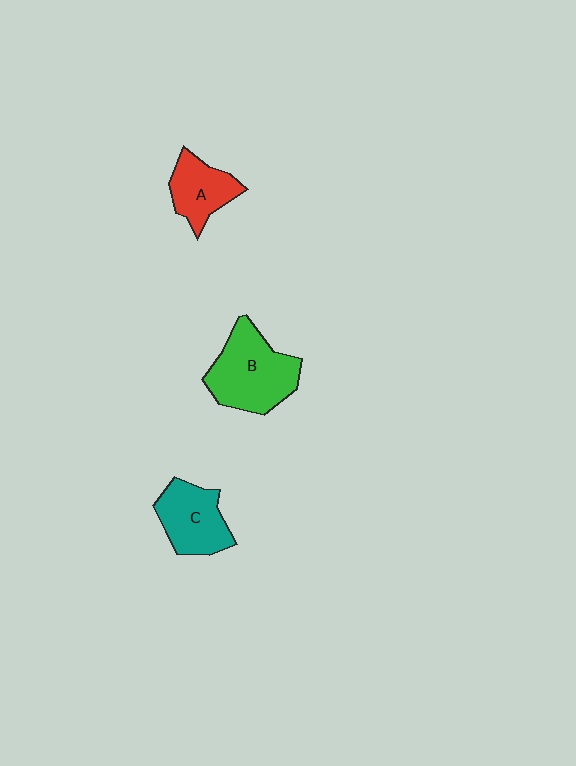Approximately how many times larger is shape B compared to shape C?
Approximately 1.4 times.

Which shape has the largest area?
Shape B (green).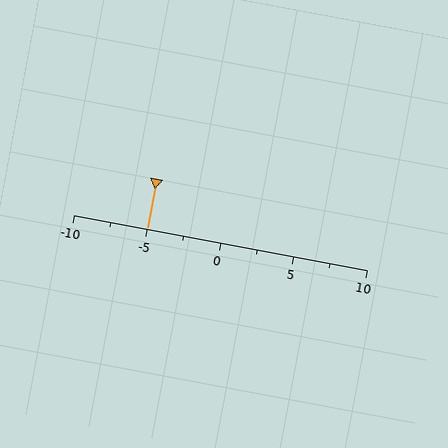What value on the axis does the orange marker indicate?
The marker indicates approximately -5.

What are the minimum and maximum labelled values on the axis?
The axis runs from -10 to 10.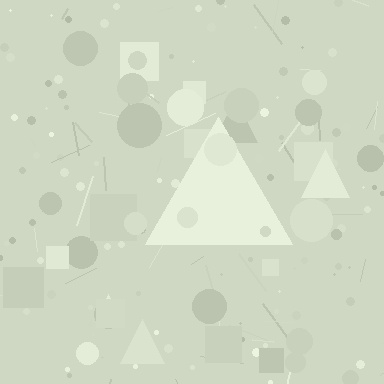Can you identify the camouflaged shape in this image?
The camouflaged shape is a triangle.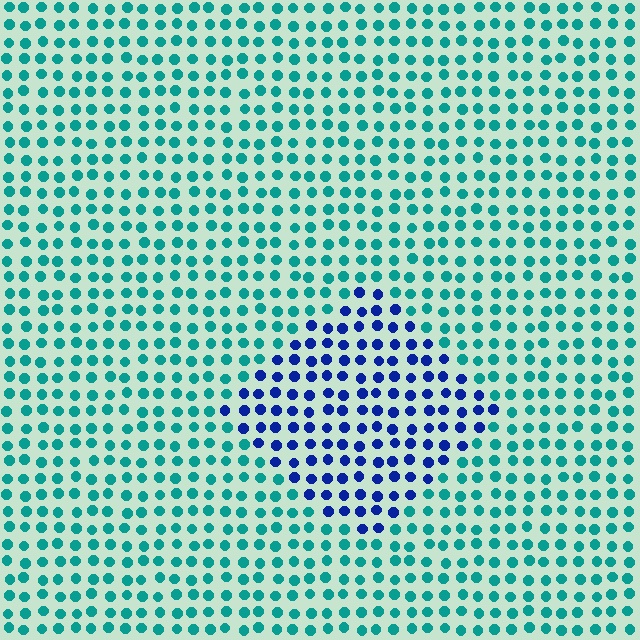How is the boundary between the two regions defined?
The boundary is defined purely by a slight shift in hue (about 55 degrees). Spacing, size, and orientation are identical on both sides.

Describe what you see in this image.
The image is filled with small teal elements in a uniform arrangement. A diamond-shaped region is visible where the elements are tinted to a slightly different hue, forming a subtle color boundary.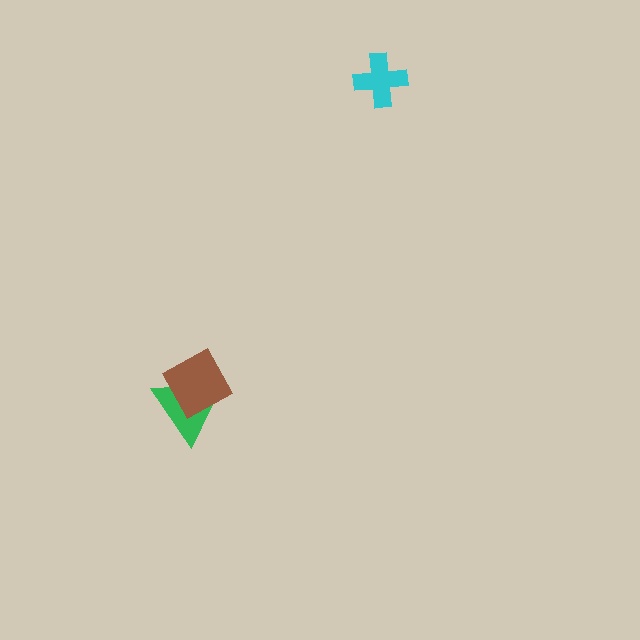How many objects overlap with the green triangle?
1 object overlaps with the green triangle.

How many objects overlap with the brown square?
1 object overlaps with the brown square.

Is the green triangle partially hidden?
Yes, it is partially covered by another shape.